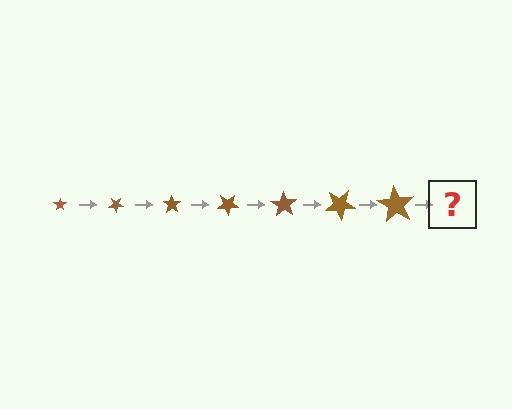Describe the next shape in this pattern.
It should be a star, larger than the previous one and rotated 245 degrees from the start.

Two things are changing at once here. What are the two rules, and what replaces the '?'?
The two rules are that the star grows larger each step and it rotates 35 degrees each step. The '?' should be a star, larger than the previous one and rotated 245 degrees from the start.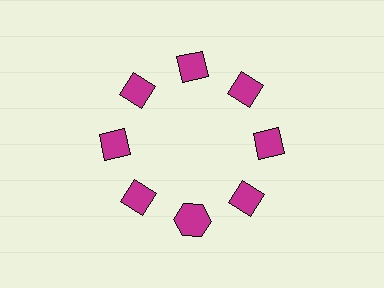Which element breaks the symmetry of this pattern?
The magenta hexagon at roughly the 6 o'clock position breaks the symmetry. All other shapes are magenta diamonds.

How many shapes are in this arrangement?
There are 8 shapes arranged in a ring pattern.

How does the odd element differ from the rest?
It has a different shape: hexagon instead of diamond.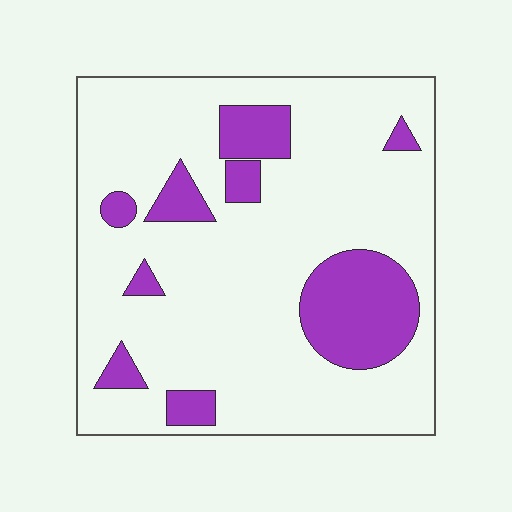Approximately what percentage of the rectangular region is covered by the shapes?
Approximately 20%.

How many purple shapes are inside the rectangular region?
9.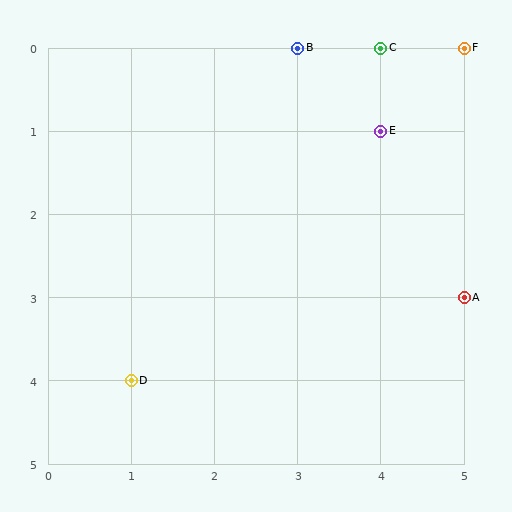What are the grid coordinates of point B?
Point B is at grid coordinates (3, 0).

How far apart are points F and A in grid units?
Points F and A are 3 rows apart.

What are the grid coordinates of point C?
Point C is at grid coordinates (4, 0).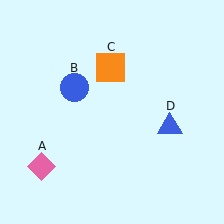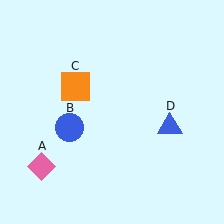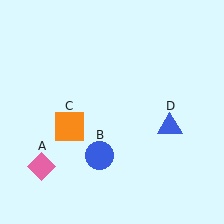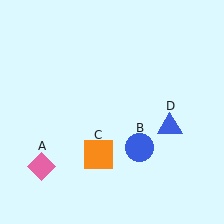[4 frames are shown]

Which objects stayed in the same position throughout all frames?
Pink diamond (object A) and blue triangle (object D) remained stationary.